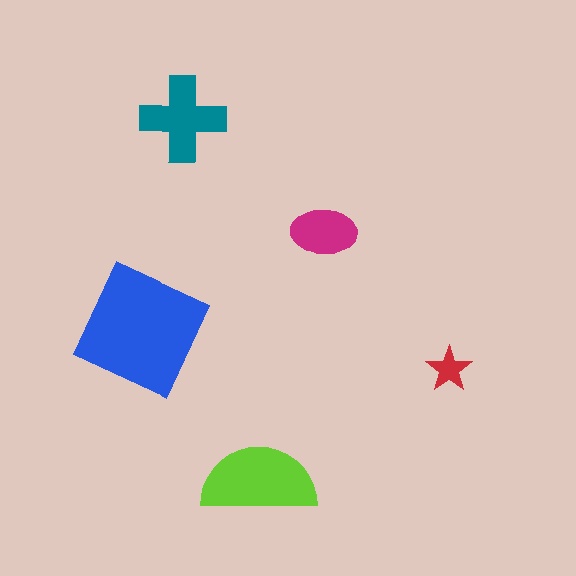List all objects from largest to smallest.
The blue square, the lime semicircle, the teal cross, the magenta ellipse, the red star.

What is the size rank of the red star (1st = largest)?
5th.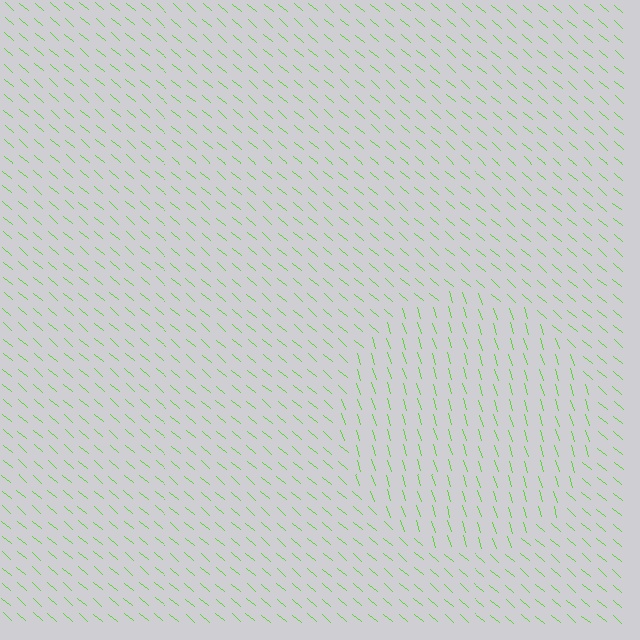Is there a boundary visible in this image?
Yes, there is a texture boundary formed by a change in line orientation.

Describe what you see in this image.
The image is filled with small lime line segments. A circle region in the image has lines oriented differently from the surrounding lines, creating a visible texture boundary.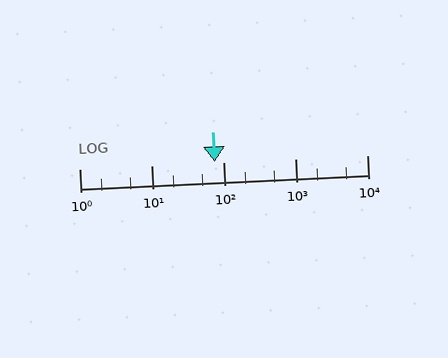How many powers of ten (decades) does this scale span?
The scale spans 4 decades, from 1 to 10000.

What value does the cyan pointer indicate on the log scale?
The pointer indicates approximately 77.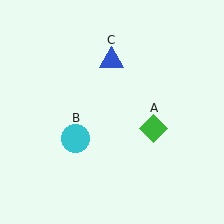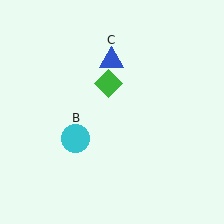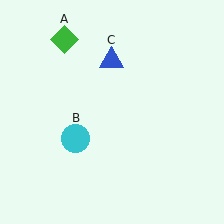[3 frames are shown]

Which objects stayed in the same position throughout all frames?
Cyan circle (object B) and blue triangle (object C) remained stationary.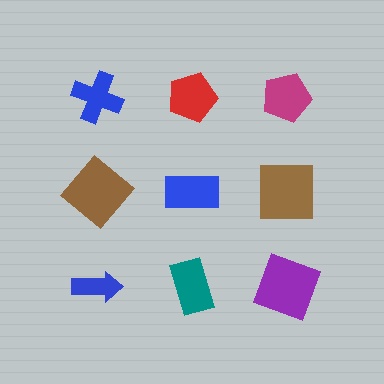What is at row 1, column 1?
A blue cross.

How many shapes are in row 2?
3 shapes.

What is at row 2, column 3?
A brown square.